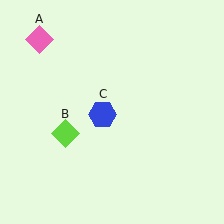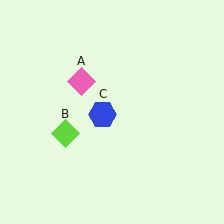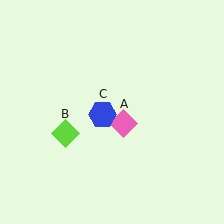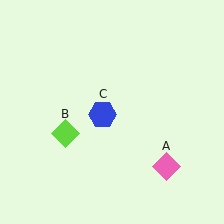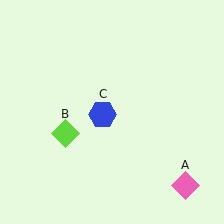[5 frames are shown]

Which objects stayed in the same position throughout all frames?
Lime diamond (object B) and blue hexagon (object C) remained stationary.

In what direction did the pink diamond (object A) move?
The pink diamond (object A) moved down and to the right.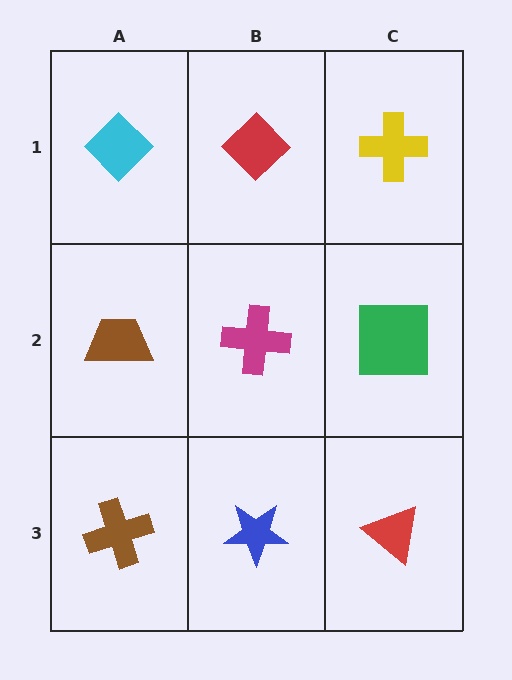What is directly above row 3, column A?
A brown trapezoid.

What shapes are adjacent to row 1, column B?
A magenta cross (row 2, column B), a cyan diamond (row 1, column A), a yellow cross (row 1, column C).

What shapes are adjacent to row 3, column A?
A brown trapezoid (row 2, column A), a blue star (row 3, column B).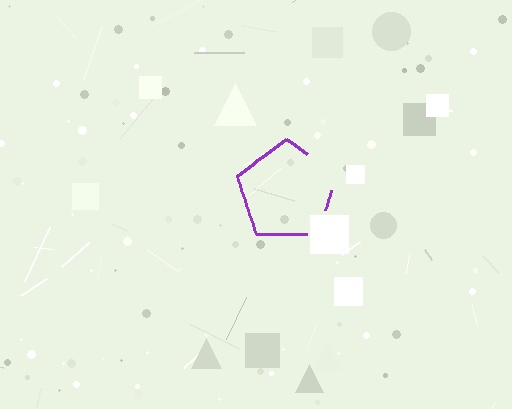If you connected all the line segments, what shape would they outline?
They would outline a pentagon.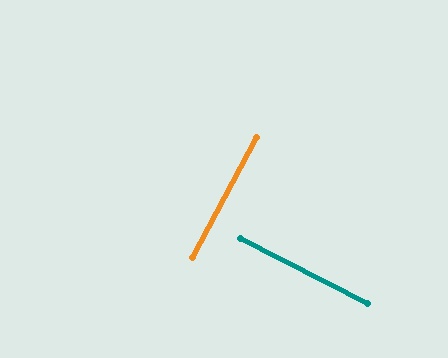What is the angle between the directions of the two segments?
Approximately 89 degrees.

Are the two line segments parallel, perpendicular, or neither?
Perpendicular — they meet at approximately 89°.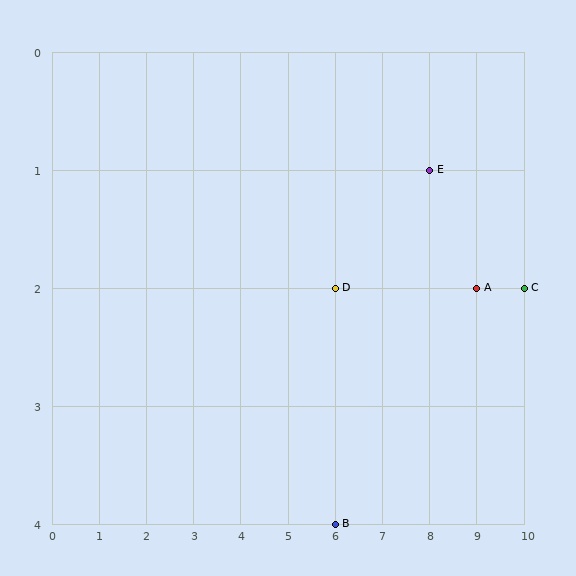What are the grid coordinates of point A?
Point A is at grid coordinates (9, 2).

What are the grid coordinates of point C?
Point C is at grid coordinates (10, 2).